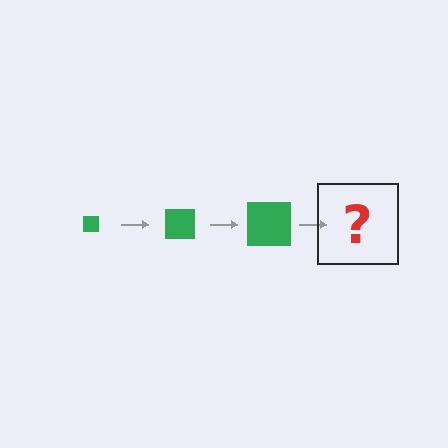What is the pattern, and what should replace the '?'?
The pattern is that the square gets progressively larger each step. The '?' should be a green square, larger than the previous one.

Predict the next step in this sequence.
The next step is a green square, larger than the previous one.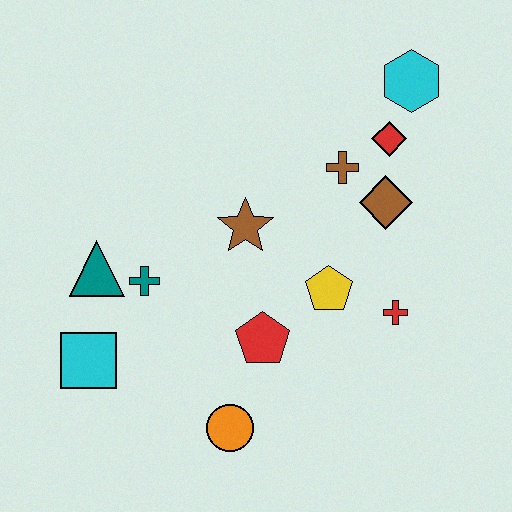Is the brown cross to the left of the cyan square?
No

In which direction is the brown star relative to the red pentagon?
The brown star is above the red pentagon.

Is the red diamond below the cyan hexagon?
Yes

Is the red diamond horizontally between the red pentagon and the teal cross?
No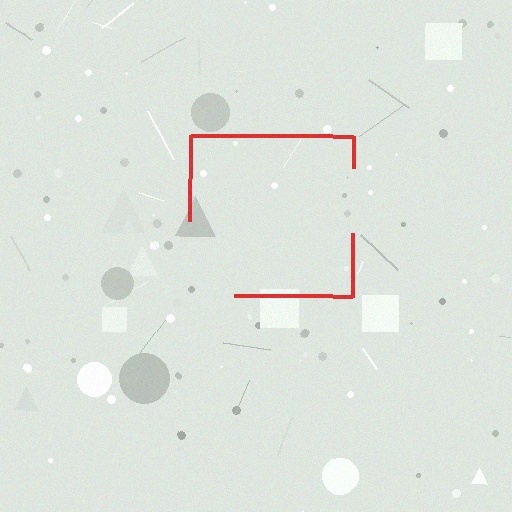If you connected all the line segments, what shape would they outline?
They would outline a square.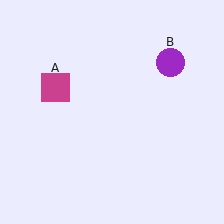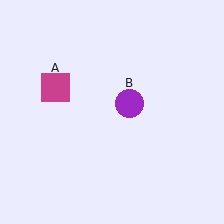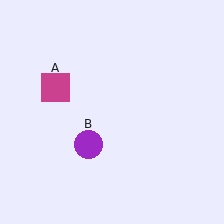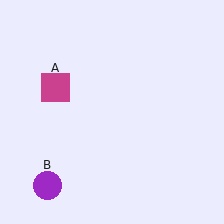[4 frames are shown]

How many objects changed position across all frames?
1 object changed position: purple circle (object B).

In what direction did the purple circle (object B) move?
The purple circle (object B) moved down and to the left.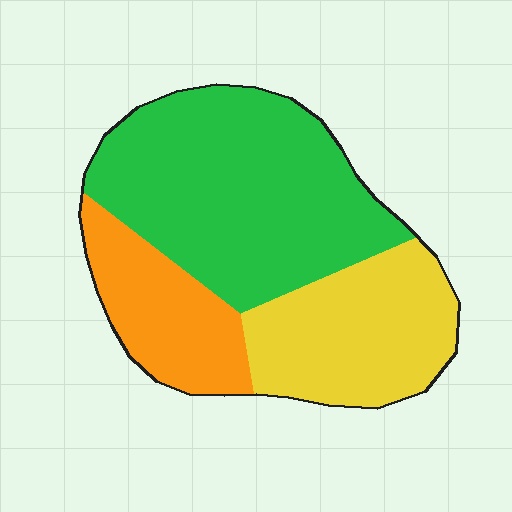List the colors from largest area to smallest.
From largest to smallest: green, yellow, orange.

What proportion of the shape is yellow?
Yellow covers 29% of the shape.